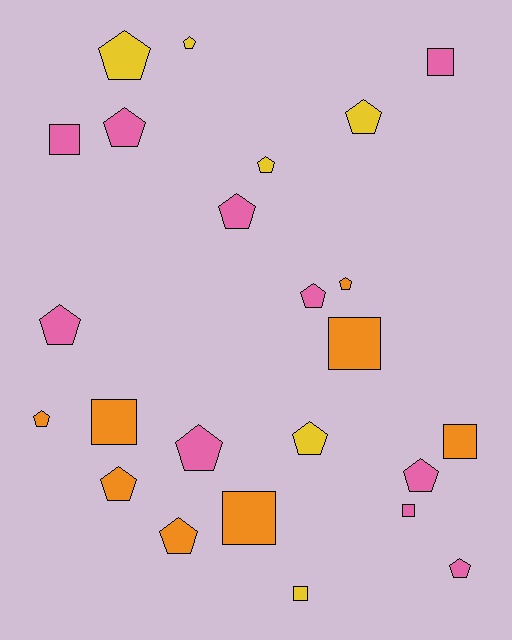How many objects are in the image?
There are 24 objects.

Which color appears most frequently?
Pink, with 10 objects.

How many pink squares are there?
There are 3 pink squares.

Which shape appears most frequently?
Pentagon, with 16 objects.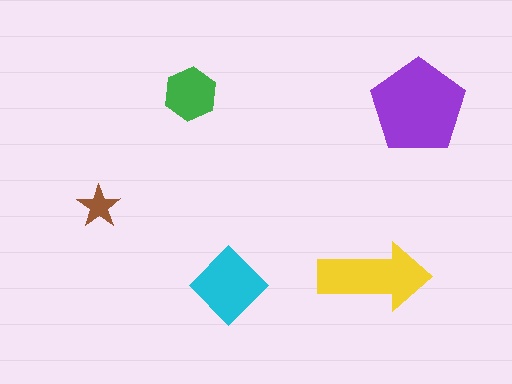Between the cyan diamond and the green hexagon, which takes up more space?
The cyan diamond.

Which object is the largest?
The purple pentagon.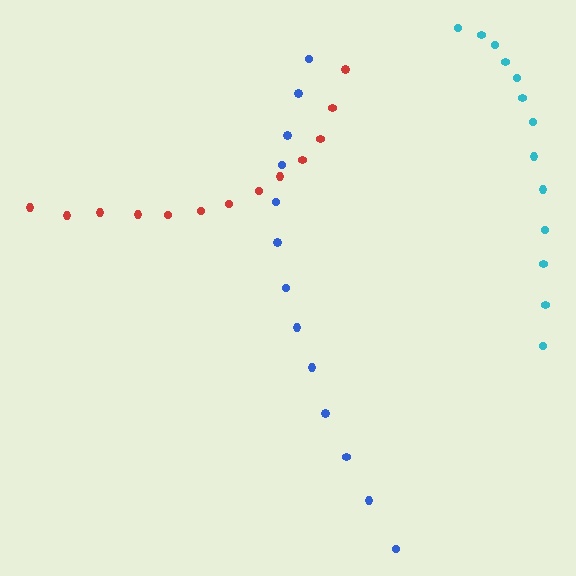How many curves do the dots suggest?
There are 3 distinct paths.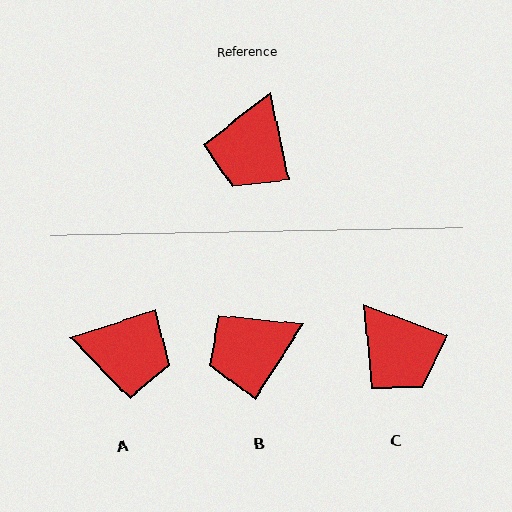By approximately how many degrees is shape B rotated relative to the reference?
Approximately 44 degrees clockwise.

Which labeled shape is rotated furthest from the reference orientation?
A, about 97 degrees away.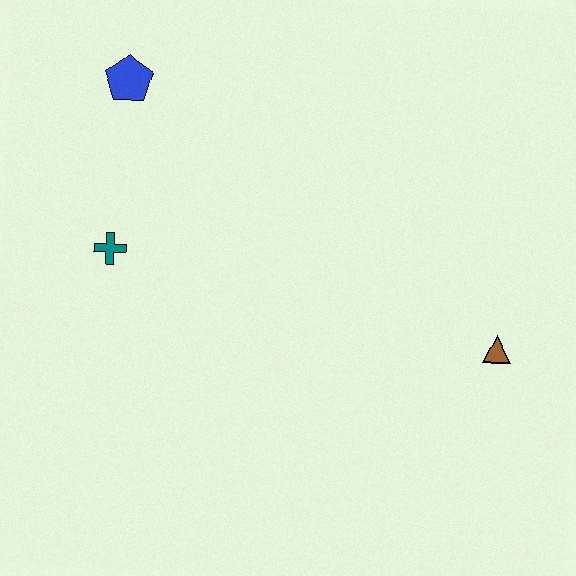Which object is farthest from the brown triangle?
The blue pentagon is farthest from the brown triangle.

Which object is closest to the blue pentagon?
The teal cross is closest to the blue pentagon.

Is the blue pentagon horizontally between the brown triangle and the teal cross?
Yes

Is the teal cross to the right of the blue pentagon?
No